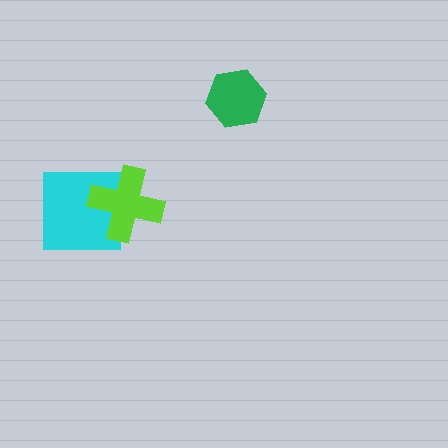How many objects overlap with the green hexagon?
0 objects overlap with the green hexagon.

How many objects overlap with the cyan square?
1 object overlaps with the cyan square.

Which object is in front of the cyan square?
The lime cross is in front of the cyan square.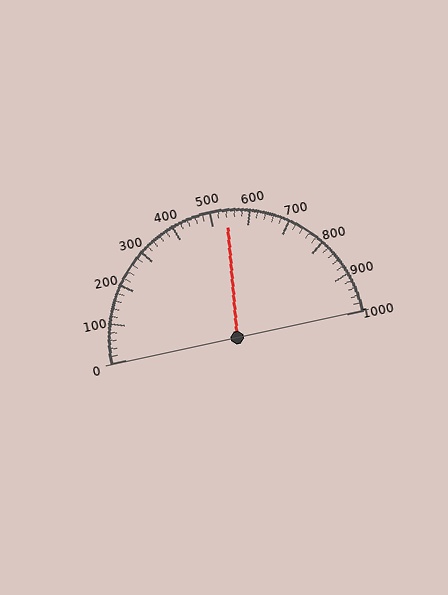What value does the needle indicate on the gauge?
The needle indicates approximately 540.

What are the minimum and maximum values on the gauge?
The gauge ranges from 0 to 1000.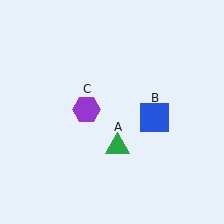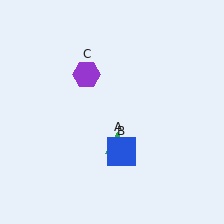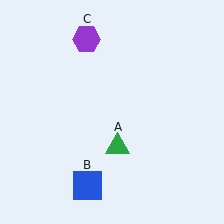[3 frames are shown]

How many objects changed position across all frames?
2 objects changed position: blue square (object B), purple hexagon (object C).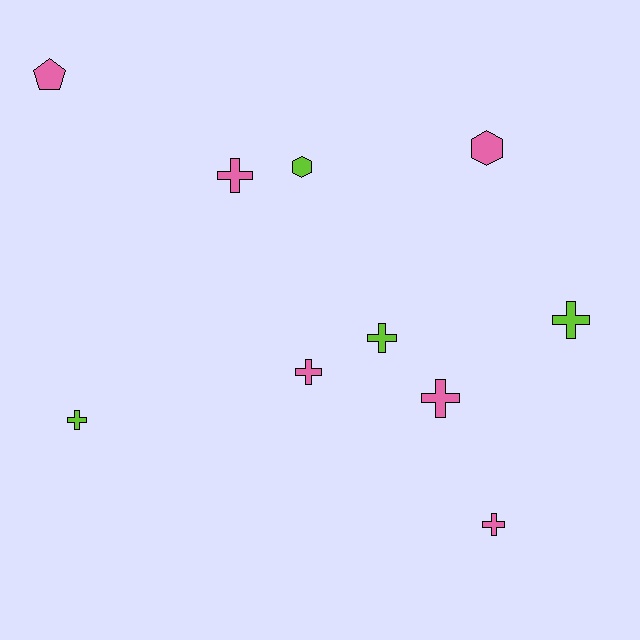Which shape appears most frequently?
Cross, with 7 objects.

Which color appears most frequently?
Pink, with 6 objects.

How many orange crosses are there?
There are no orange crosses.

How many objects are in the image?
There are 10 objects.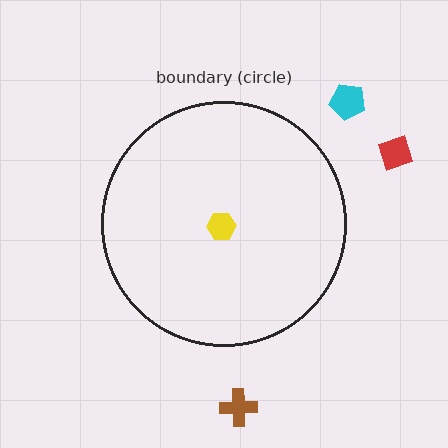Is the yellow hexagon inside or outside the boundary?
Inside.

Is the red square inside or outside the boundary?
Outside.